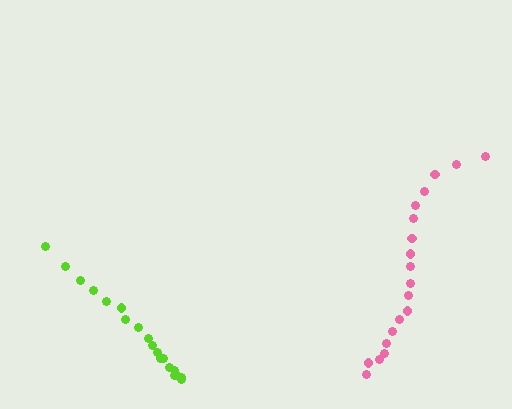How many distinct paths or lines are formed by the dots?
There are 2 distinct paths.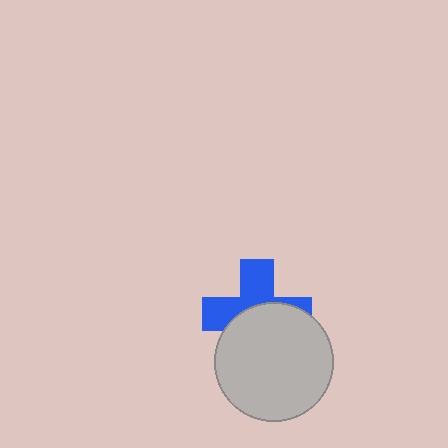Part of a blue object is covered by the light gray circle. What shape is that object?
It is a cross.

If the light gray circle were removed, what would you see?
You would see the complete blue cross.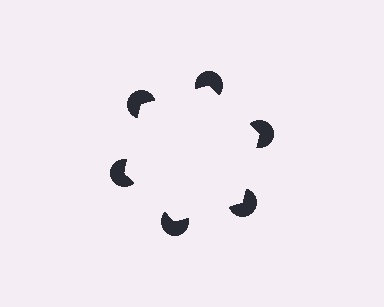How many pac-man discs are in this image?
There are 6 — one at each vertex of the illusory hexagon.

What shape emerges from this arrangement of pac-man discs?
An illusory hexagon — its edges are inferred from the aligned wedge cuts in the pac-man discs, not physically drawn.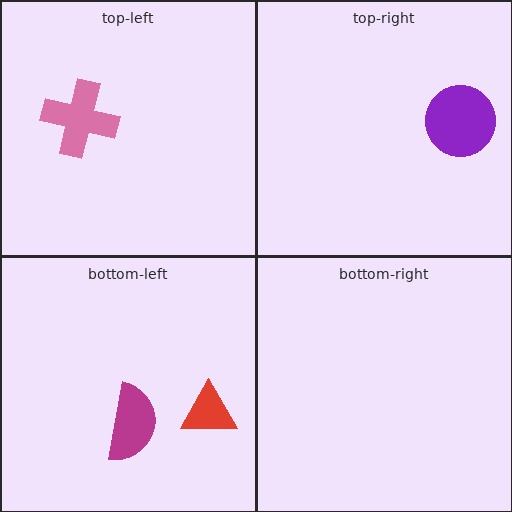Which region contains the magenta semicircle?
The bottom-left region.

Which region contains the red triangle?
The bottom-left region.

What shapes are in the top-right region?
The purple circle.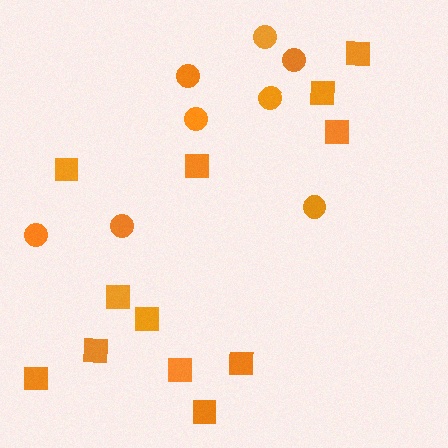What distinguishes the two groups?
There are 2 groups: one group of circles (8) and one group of squares (12).